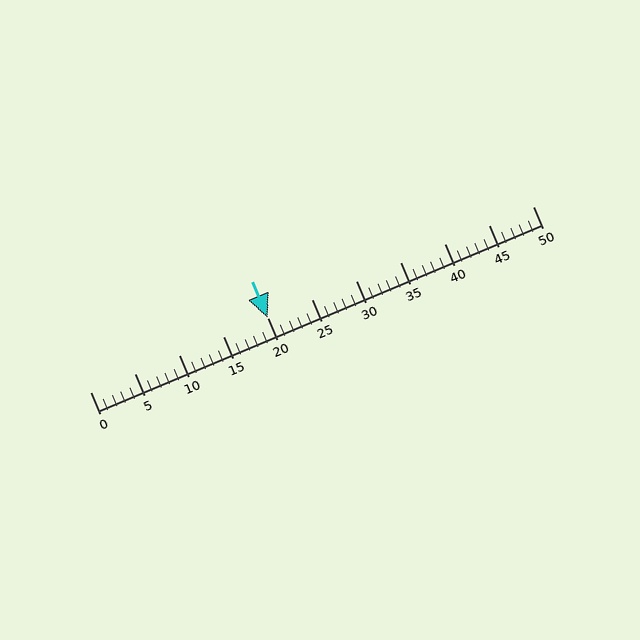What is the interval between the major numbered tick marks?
The major tick marks are spaced 5 units apart.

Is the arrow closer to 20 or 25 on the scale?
The arrow is closer to 20.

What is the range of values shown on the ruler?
The ruler shows values from 0 to 50.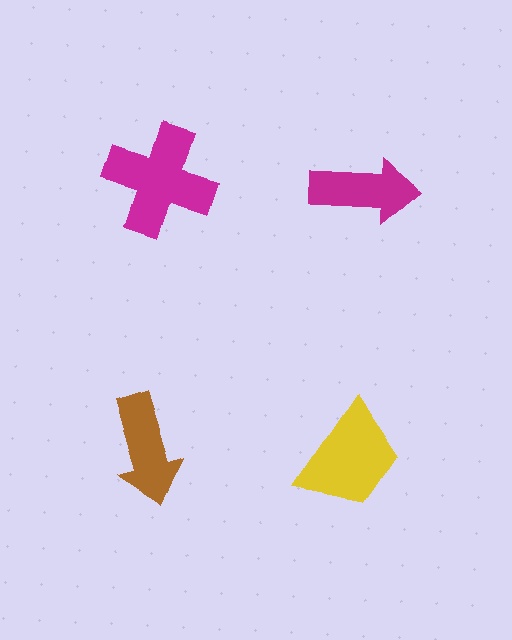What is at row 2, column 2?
A yellow trapezoid.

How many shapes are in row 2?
2 shapes.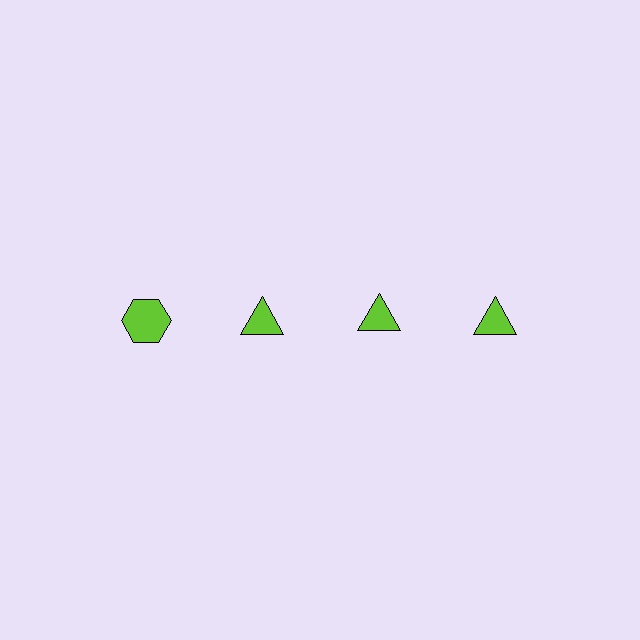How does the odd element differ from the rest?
It has a different shape: hexagon instead of triangle.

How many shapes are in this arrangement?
There are 4 shapes arranged in a grid pattern.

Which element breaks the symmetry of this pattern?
The lime hexagon in the top row, leftmost column breaks the symmetry. All other shapes are lime triangles.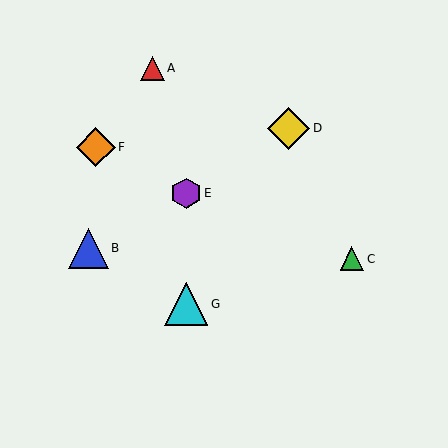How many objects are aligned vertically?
2 objects (E, G) are aligned vertically.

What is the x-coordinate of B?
Object B is at x≈88.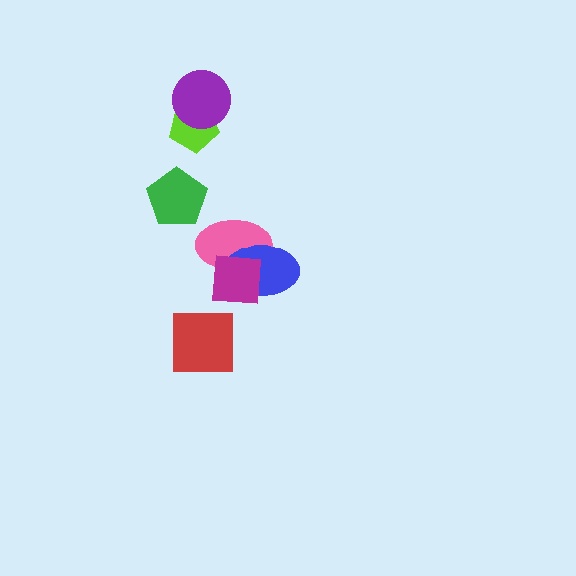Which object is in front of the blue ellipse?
The magenta square is in front of the blue ellipse.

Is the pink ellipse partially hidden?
Yes, it is partially covered by another shape.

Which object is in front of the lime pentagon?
The purple circle is in front of the lime pentagon.